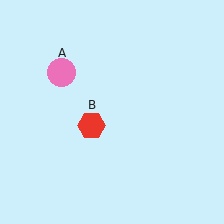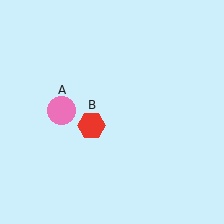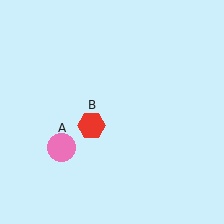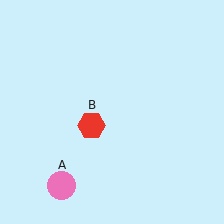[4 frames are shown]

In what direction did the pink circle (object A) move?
The pink circle (object A) moved down.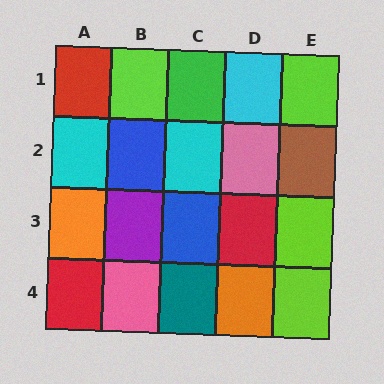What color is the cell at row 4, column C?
Teal.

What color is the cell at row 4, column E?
Lime.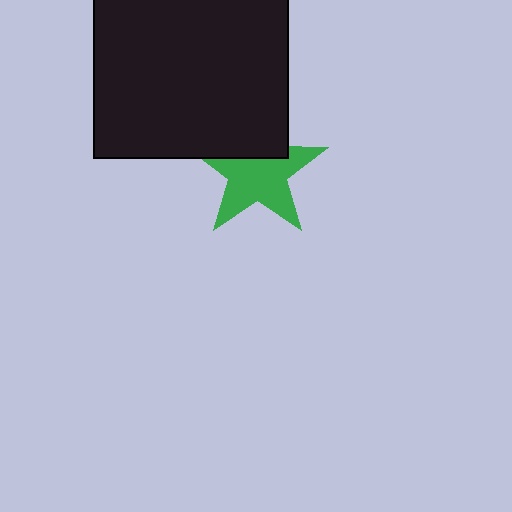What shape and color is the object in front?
The object in front is a black square.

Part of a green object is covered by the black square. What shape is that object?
It is a star.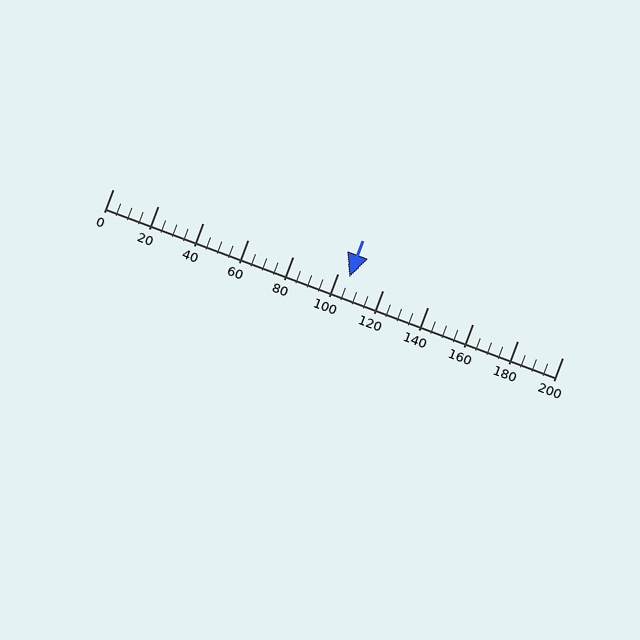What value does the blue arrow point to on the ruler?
The blue arrow points to approximately 105.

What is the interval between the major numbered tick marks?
The major tick marks are spaced 20 units apart.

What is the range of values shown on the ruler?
The ruler shows values from 0 to 200.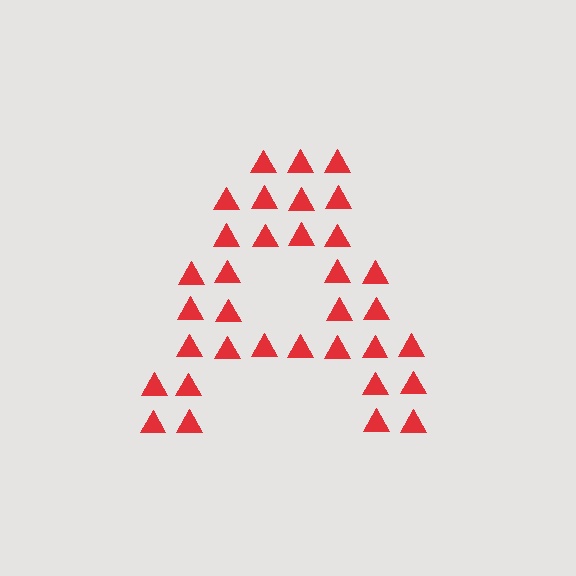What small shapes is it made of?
It is made of small triangles.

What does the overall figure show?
The overall figure shows the letter A.